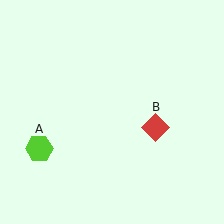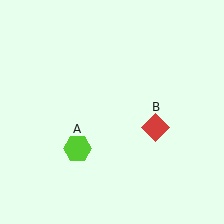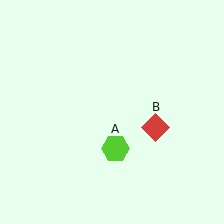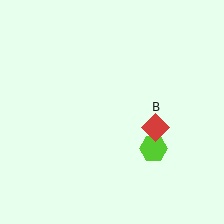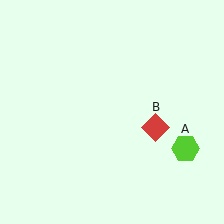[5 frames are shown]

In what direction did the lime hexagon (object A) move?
The lime hexagon (object A) moved right.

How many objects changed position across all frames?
1 object changed position: lime hexagon (object A).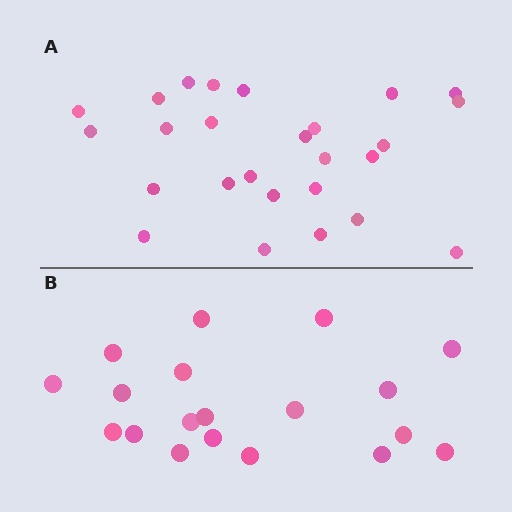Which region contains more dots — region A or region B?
Region A (the top region) has more dots.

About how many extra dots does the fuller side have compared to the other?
Region A has roughly 8 or so more dots than region B.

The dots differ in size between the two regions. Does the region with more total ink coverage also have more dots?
No. Region B has more total ink coverage because its dots are larger, but region A actually contains more individual dots. Total area can be misleading — the number of items is what matters here.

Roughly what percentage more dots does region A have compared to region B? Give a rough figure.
About 35% more.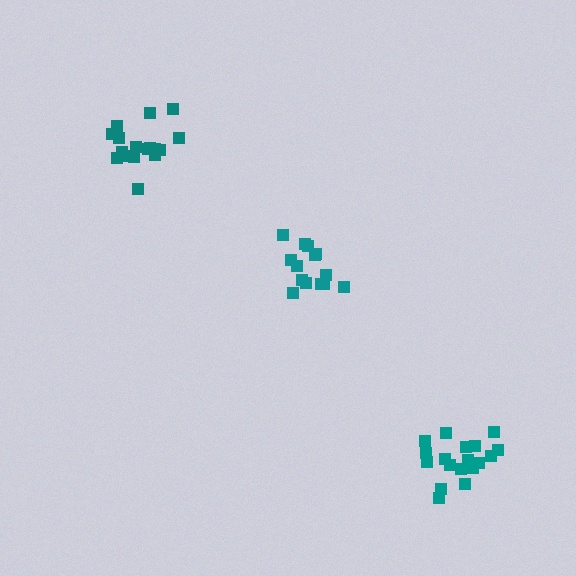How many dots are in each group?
Group 1: 14 dots, Group 2: 18 dots, Group 3: 17 dots (49 total).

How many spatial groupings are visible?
There are 3 spatial groupings.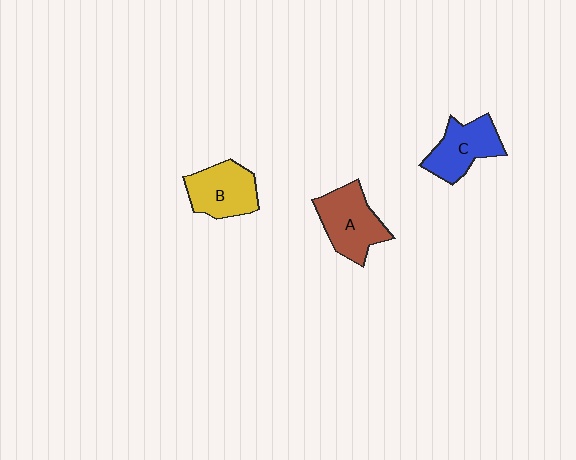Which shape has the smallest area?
Shape C (blue).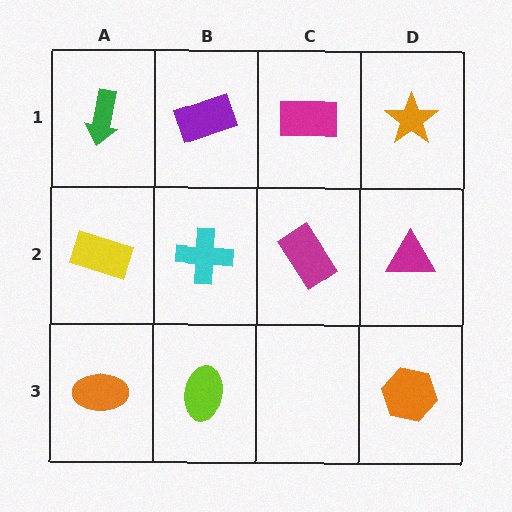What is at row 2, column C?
A magenta rectangle.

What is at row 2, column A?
A yellow rectangle.